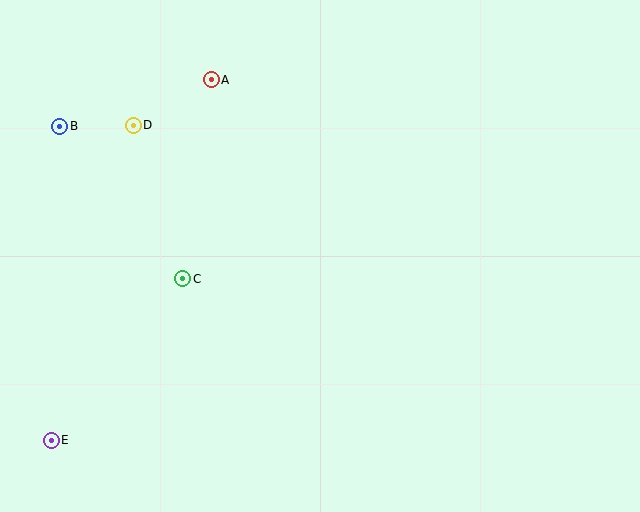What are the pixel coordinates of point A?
Point A is at (211, 80).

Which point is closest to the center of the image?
Point C at (183, 279) is closest to the center.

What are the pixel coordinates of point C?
Point C is at (183, 279).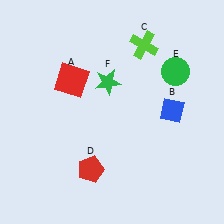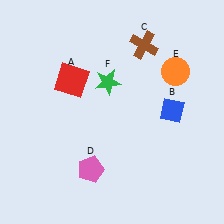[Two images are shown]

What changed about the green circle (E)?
In Image 1, E is green. In Image 2, it changed to orange.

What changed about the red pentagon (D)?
In Image 1, D is red. In Image 2, it changed to pink.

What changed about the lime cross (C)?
In Image 1, C is lime. In Image 2, it changed to brown.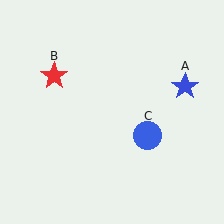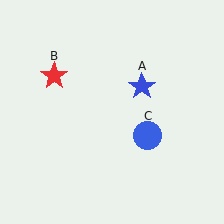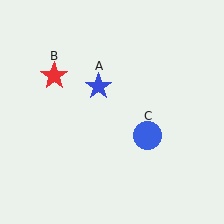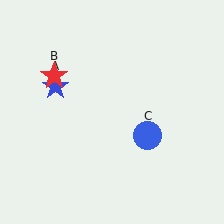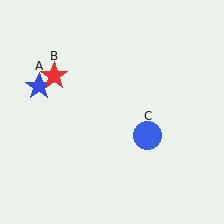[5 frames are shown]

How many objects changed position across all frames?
1 object changed position: blue star (object A).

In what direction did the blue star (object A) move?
The blue star (object A) moved left.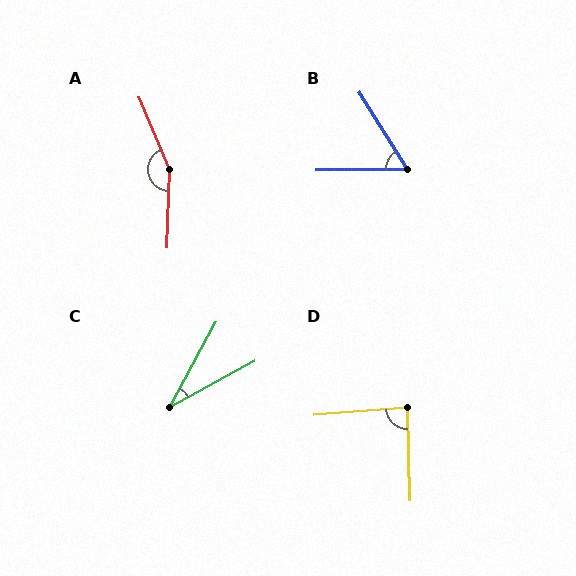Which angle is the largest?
A, at approximately 155 degrees.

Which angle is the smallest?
C, at approximately 33 degrees.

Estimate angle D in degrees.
Approximately 87 degrees.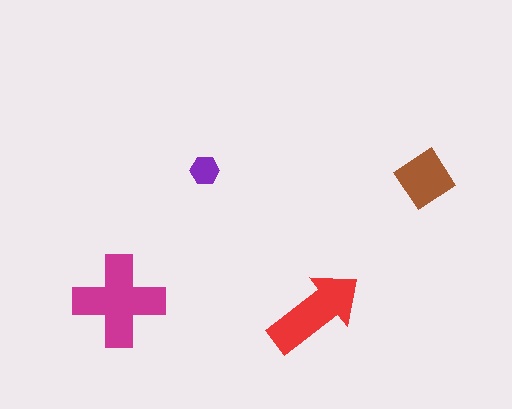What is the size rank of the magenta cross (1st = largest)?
1st.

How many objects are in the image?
There are 4 objects in the image.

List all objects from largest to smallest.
The magenta cross, the red arrow, the brown diamond, the purple hexagon.